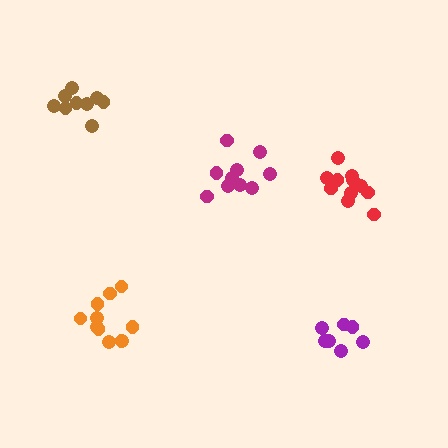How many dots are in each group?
Group 1: 10 dots, Group 2: 7 dots, Group 3: 9 dots, Group 4: 11 dots, Group 5: 11 dots (48 total).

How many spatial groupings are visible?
There are 5 spatial groupings.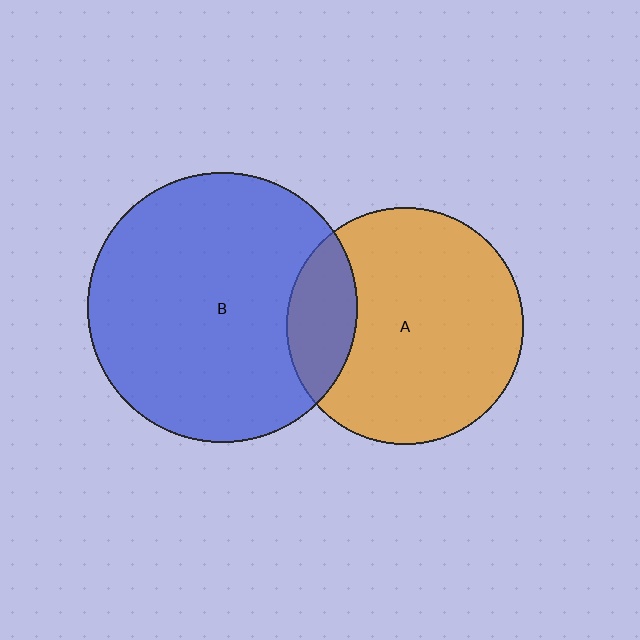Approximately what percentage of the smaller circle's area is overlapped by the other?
Approximately 20%.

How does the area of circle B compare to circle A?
Approximately 1.3 times.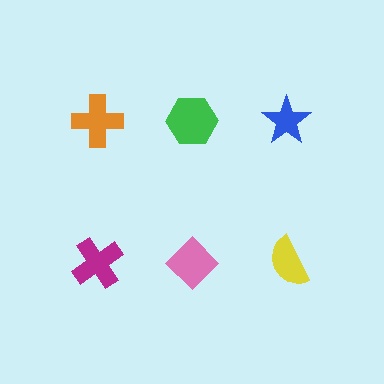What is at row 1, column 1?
An orange cross.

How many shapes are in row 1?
3 shapes.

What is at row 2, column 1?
A magenta cross.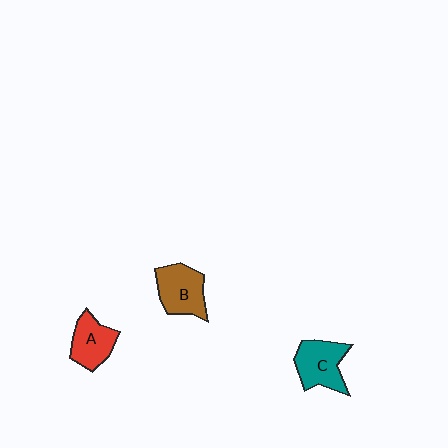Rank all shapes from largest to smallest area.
From largest to smallest: B (brown), C (teal), A (red).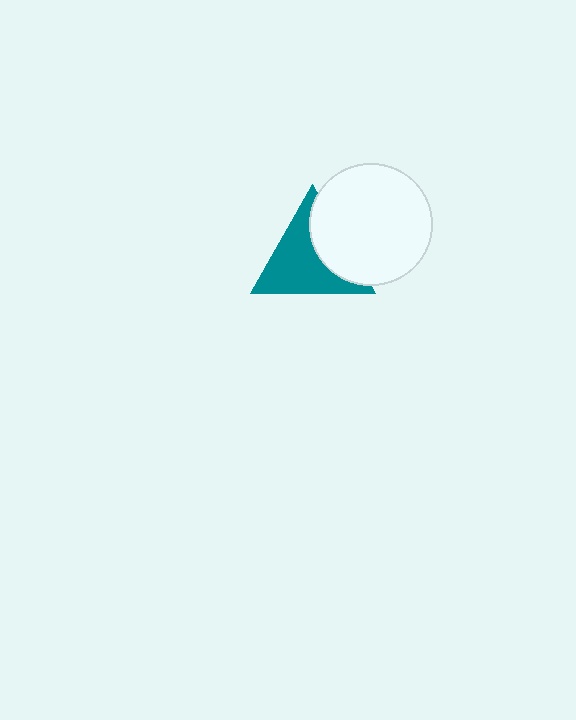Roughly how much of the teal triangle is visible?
Most of it is visible (roughly 65%).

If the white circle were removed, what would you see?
You would see the complete teal triangle.